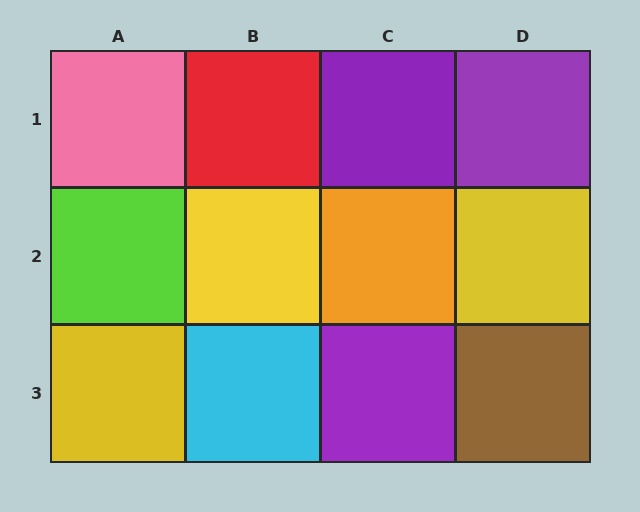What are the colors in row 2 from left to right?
Lime, yellow, orange, yellow.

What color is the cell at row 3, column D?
Brown.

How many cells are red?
1 cell is red.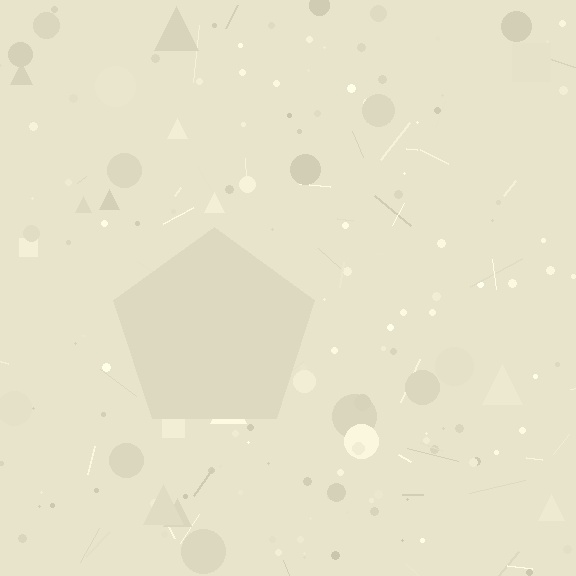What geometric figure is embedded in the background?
A pentagon is embedded in the background.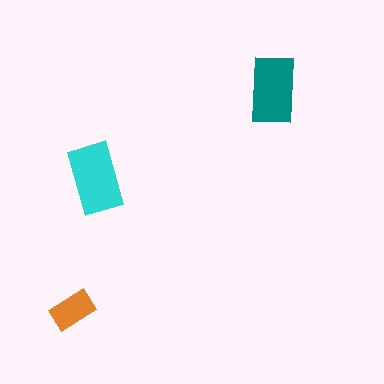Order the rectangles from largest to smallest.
the cyan one, the teal one, the orange one.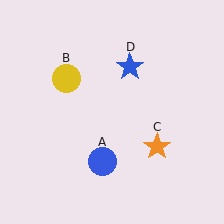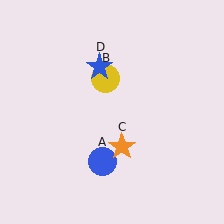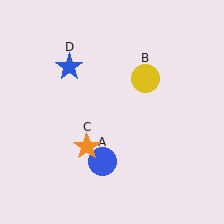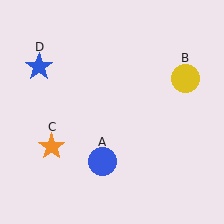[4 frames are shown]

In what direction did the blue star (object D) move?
The blue star (object D) moved left.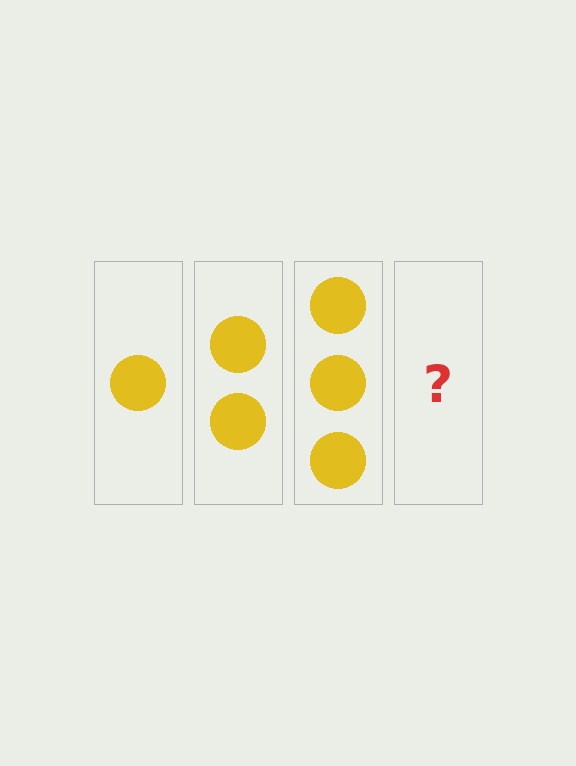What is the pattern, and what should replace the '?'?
The pattern is that each step adds one more circle. The '?' should be 4 circles.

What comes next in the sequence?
The next element should be 4 circles.